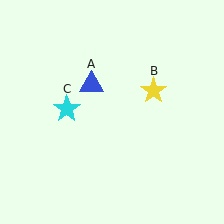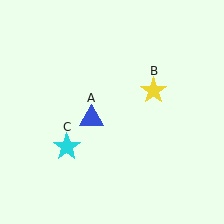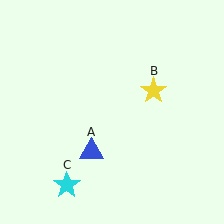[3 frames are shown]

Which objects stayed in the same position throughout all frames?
Yellow star (object B) remained stationary.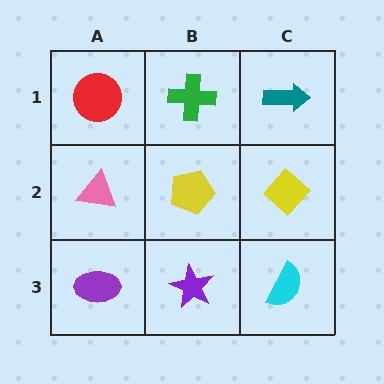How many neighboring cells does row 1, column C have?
2.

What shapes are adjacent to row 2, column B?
A green cross (row 1, column B), a purple star (row 3, column B), a pink triangle (row 2, column A), a yellow diamond (row 2, column C).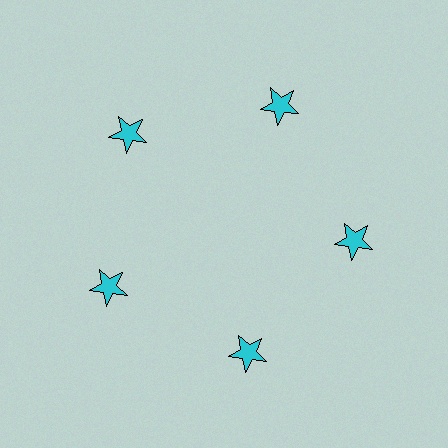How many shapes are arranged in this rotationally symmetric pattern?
There are 5 shapes, arranged in 5 groups of 1.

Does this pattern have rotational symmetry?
Yes, this pattern has 5-fold rotational symmetry. It looks the same after rotating 72 degrees around the center.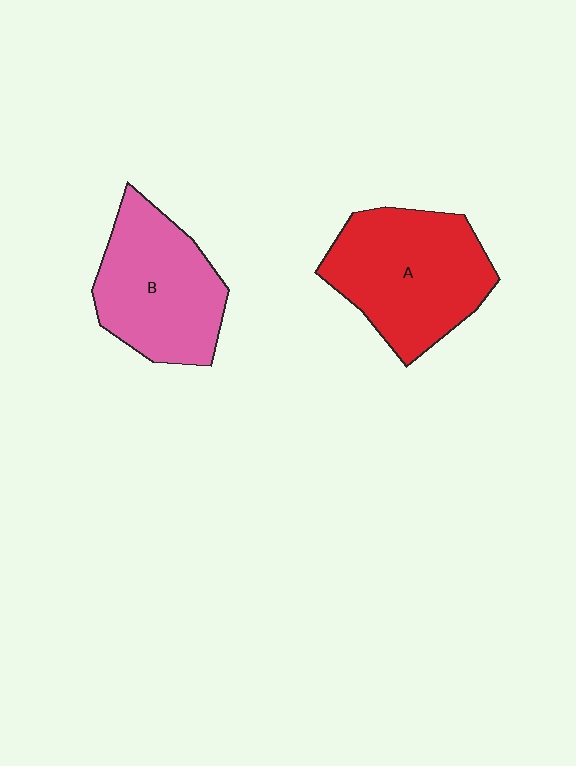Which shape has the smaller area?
Shape B (pink).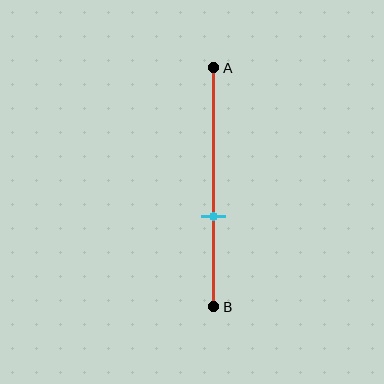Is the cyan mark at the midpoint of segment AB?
No, the mark is at about 60% from A, not at the 50% midpoint.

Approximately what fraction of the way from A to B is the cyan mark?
The cyan mark is approximately 60% of the way from A to B.